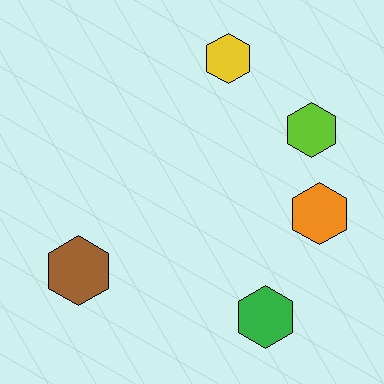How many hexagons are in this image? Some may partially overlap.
There are 5 hexagons.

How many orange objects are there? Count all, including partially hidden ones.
There is 1 orange object.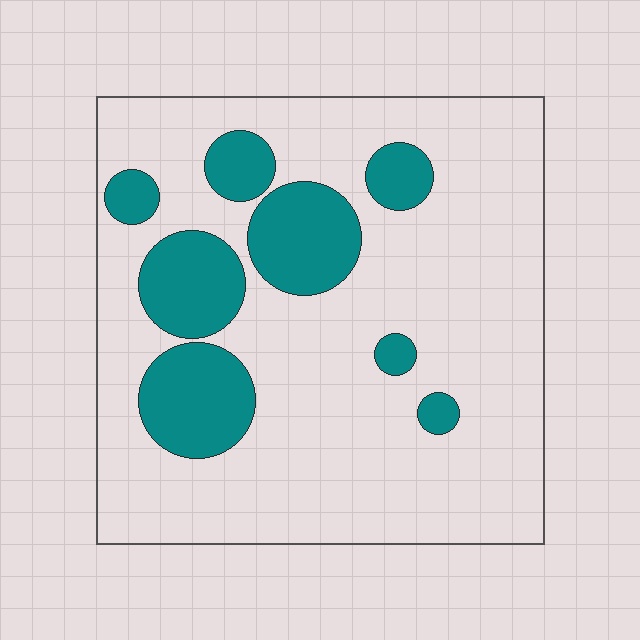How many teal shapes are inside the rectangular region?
8.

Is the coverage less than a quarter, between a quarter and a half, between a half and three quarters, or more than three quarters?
Less than a quarter.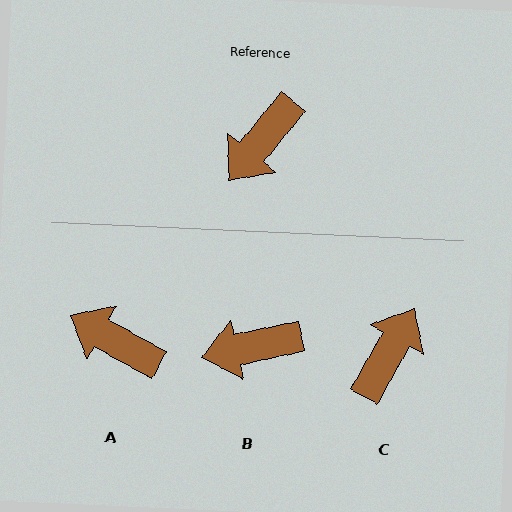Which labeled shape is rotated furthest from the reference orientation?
C, about 170 degrees away.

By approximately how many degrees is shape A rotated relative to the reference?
Approximately 80 degrees clockwise.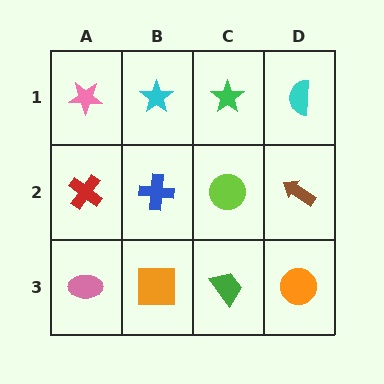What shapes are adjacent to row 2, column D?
A cyan semicircle (row 1, column D), an orange circle (row 3, column D), a lime circle (row 2, column C).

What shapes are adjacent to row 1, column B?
A blue cross (row 2, column B), a pink star (row 1, column A), a green star (row 1, column C).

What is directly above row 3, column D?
A brown arrow.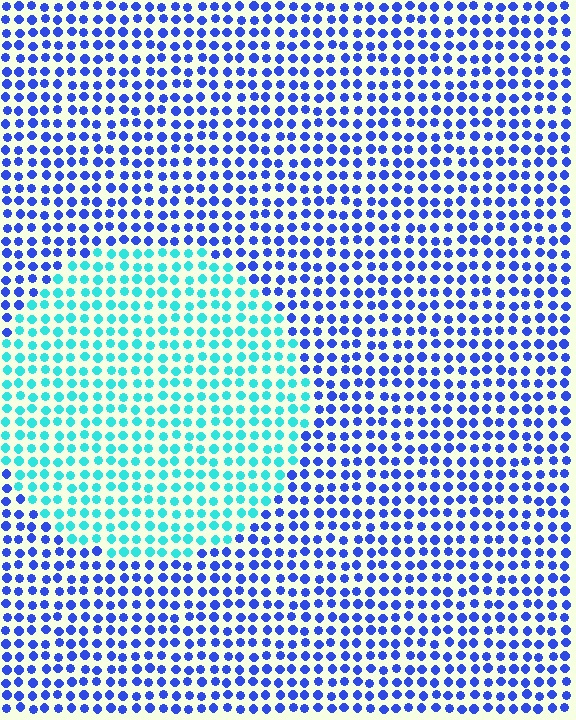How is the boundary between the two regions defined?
The boundary is defined purely by a slight shift in hue (about 54 degrees). Spacing, size, and orientation are identical on both sides.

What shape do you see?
I see a circle.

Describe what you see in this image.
The image is filled with small blue elements in a uniform arrangement. A circle-shaped region is visible where the elements are tinted to a slightly different hue, forming a subtle color boundary.